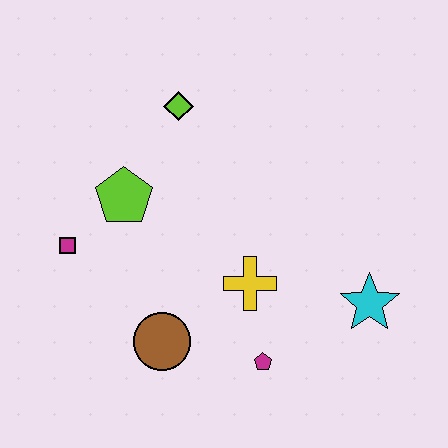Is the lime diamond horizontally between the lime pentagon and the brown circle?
No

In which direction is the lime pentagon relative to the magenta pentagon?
The lime pentagon is above the magenta pentagon.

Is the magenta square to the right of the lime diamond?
No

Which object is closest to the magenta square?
The lime pentagon is closest to the magenta square.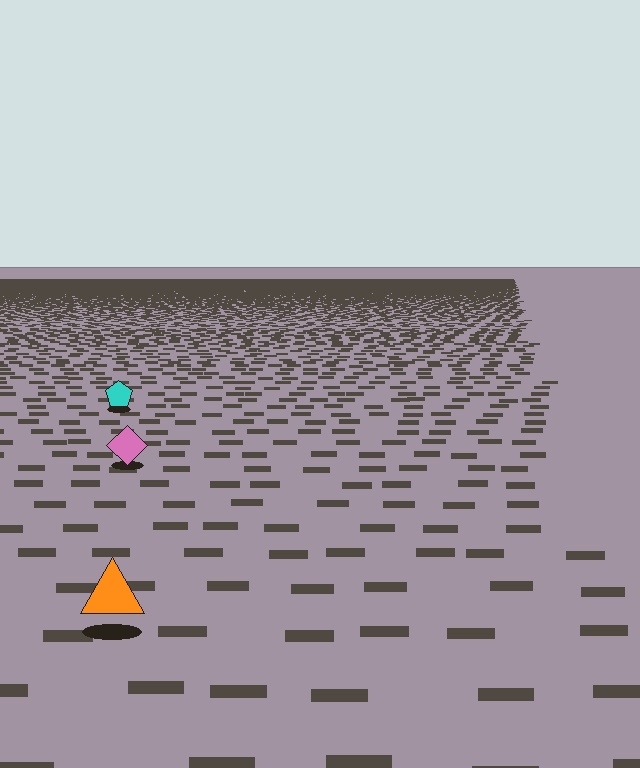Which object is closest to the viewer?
The orange triangle is closest. The texture marks near it are larger and more spread out.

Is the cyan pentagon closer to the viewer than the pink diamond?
No. The pink diamond is closer — you can tell from the texture gradient: the ground texture is coarser near it.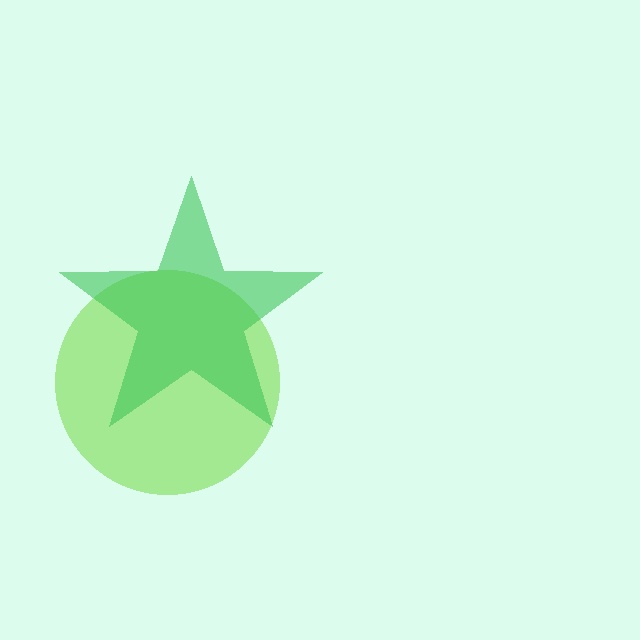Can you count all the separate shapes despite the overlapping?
Yes, there are 2 separate shapes.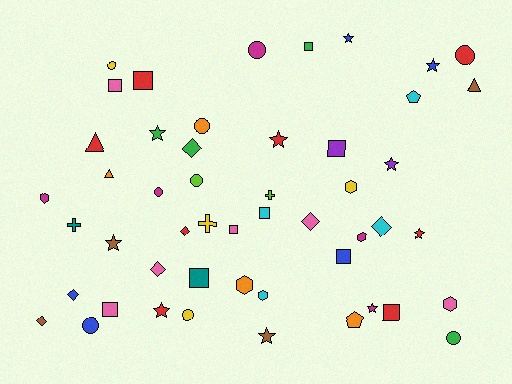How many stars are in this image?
There are 10 stars.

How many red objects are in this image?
There are 8 red objects.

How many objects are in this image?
There are 50 objects.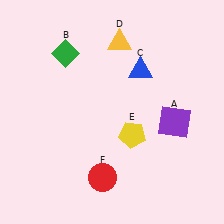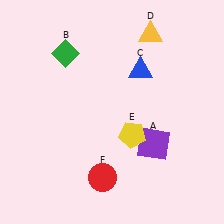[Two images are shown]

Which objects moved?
The objects that moved are: the purple square (A), the yellow triangle (D).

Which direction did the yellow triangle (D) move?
The yellow triangle (D) moved right.